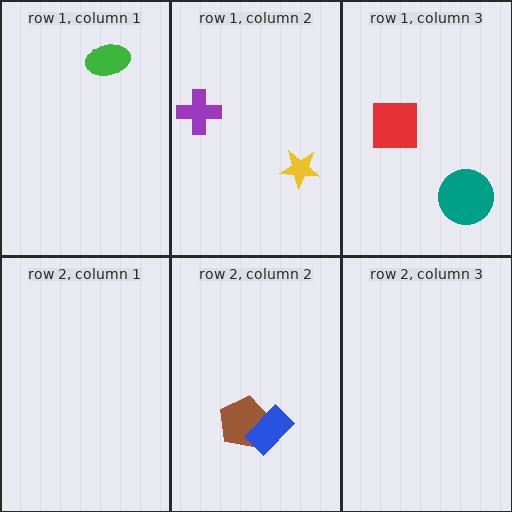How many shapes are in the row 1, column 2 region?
2.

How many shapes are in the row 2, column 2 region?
2.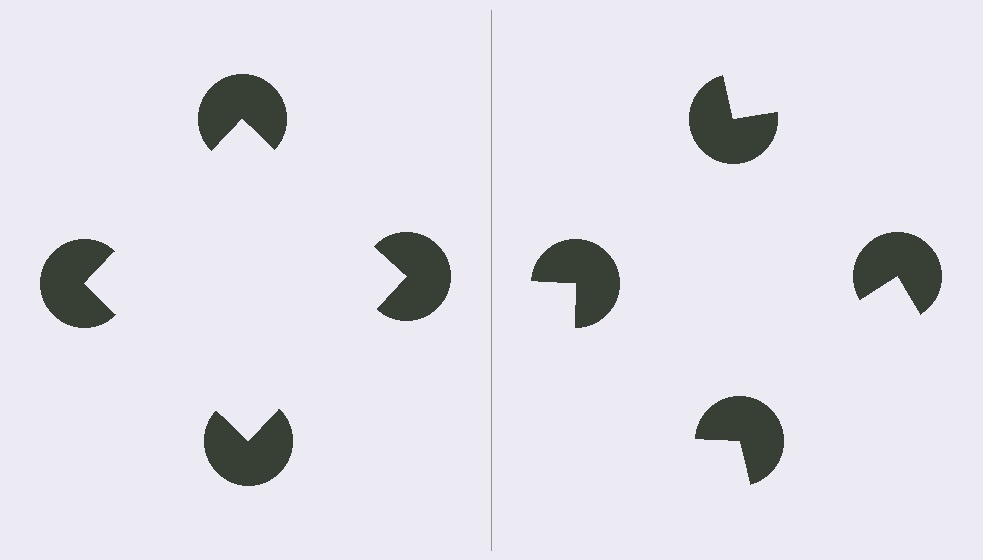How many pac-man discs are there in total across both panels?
8 — 4 on each side.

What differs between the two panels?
The pac-man discs are positioned identically on both sides; only the wedge orientations differ. On the left they align to a square; on the right they are misaligned.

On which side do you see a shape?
An illusory square appears on the left side. On the right side the wedge cuts are rotated, so no coherent shape forms.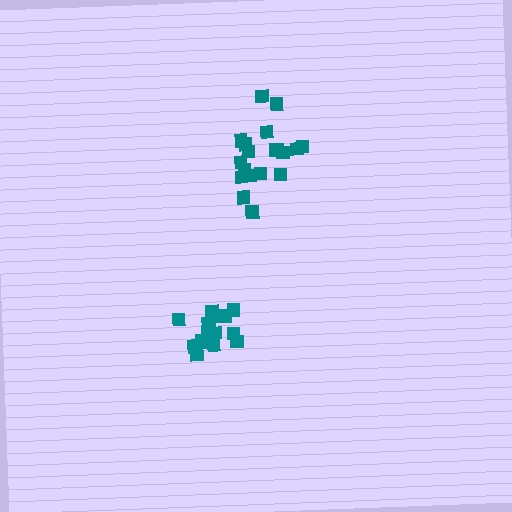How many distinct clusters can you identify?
There are 2 distinct clusters.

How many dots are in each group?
Group 1: 19 dots, Group 2: 15 dots (34 total).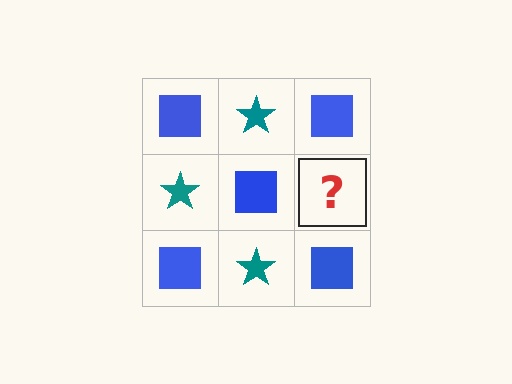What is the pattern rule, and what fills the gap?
The rule is that it alternates blue square and teal star in a checkerboard pattern. The gap should be filled with a teal star.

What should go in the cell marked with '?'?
The missing cell should contain a teal star.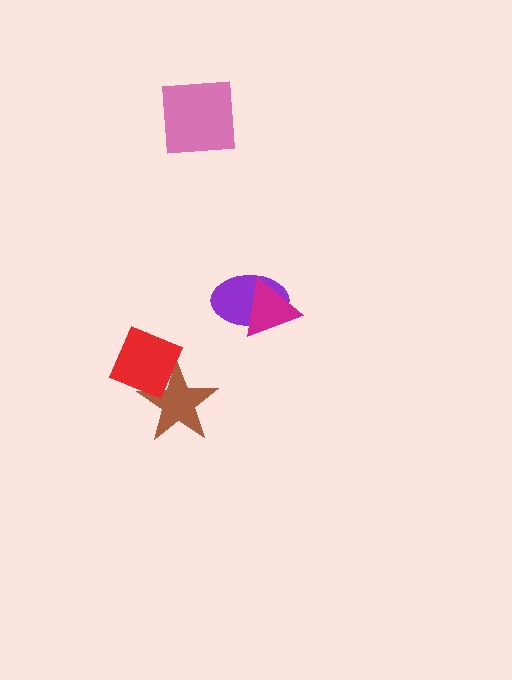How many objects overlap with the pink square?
0 objects overlap with the pink square.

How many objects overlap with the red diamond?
1 object overlaps with the red diamond.